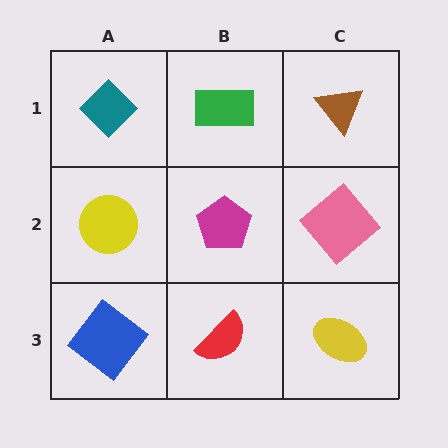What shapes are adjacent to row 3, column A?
A yellow circle (row 2, column A), a red semicircle (row 3, column B).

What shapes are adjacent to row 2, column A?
A teal diamond (row 1, column A), a blue diamond (row 3, column A), a magenta pentagon (row 2, column B).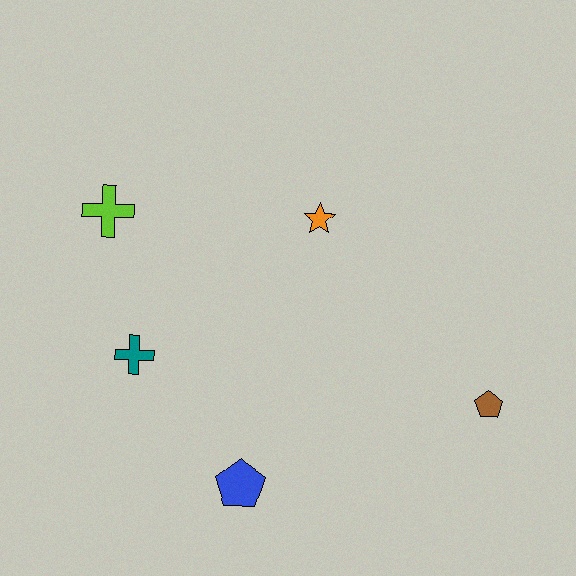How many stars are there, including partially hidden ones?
There is 1 star.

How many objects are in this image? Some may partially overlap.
There are 5 objects.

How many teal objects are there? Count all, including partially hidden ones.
There is 1 teal object.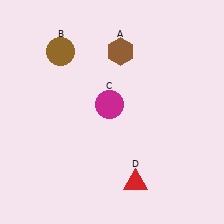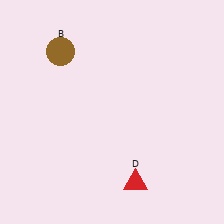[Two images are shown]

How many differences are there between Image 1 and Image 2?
There are 2 differences between the two images.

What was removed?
The brown hexagon (A), the magenta circle (C) were removed in Image 2.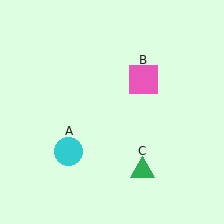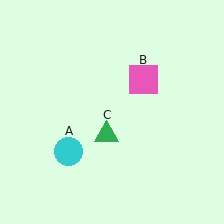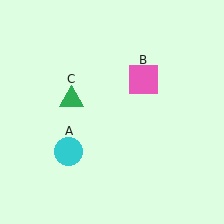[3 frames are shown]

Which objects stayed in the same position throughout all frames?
Cyan circle (object A) and pink square (object B) remained stationary.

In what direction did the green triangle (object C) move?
The green triangle (object C) moved up and to the left.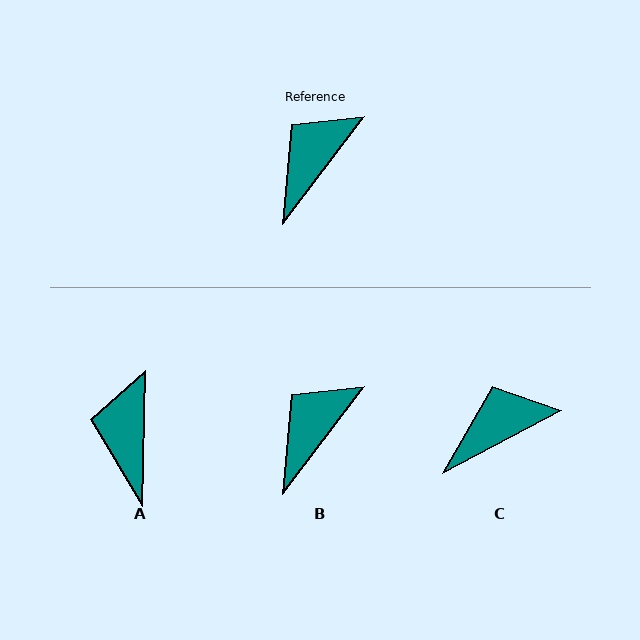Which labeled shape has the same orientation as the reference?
B.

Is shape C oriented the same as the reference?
No, it is off by about 25 degrees.